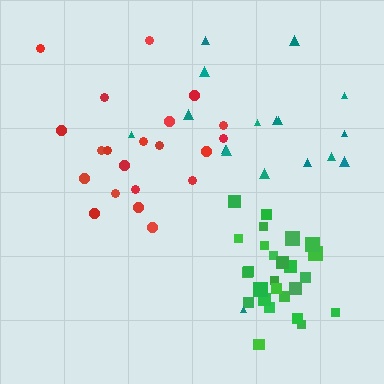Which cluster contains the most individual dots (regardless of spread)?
Green (27).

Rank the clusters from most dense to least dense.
green, red, teal.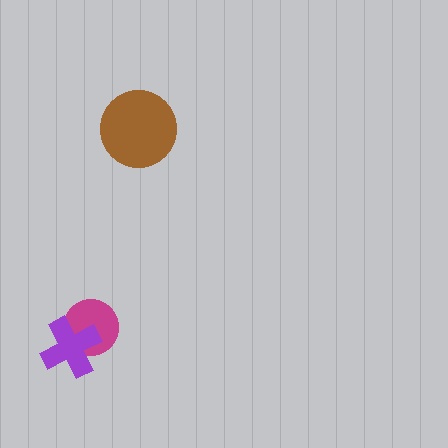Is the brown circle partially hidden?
No, no other shape covers it.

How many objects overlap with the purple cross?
1 object overlaps with the purple cross.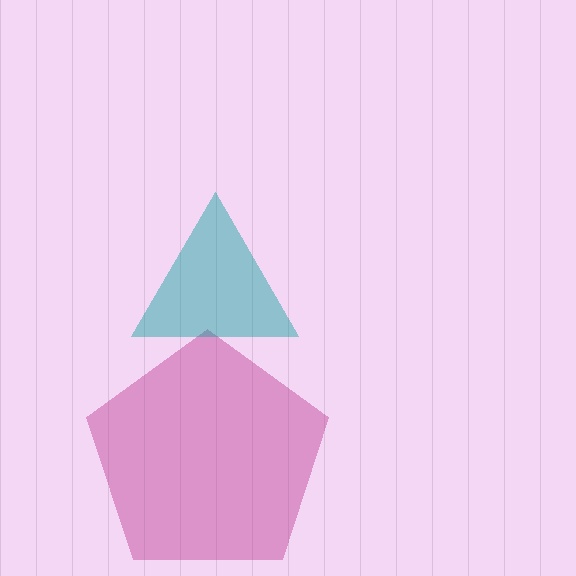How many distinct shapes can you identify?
There are 2 distinct shapes: a magenta pentagon, a teal triangle.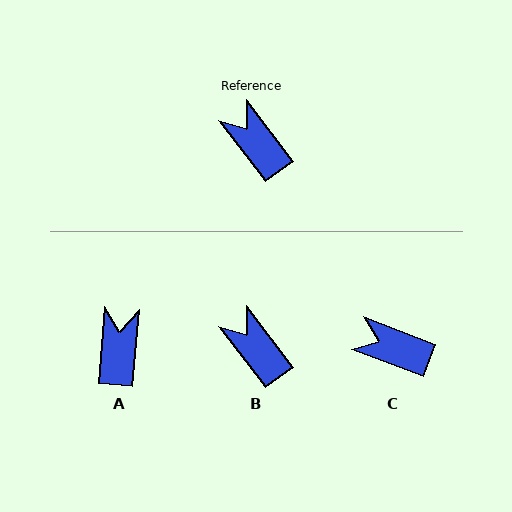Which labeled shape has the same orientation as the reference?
B.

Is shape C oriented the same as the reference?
No, it is off by about 32 degrees.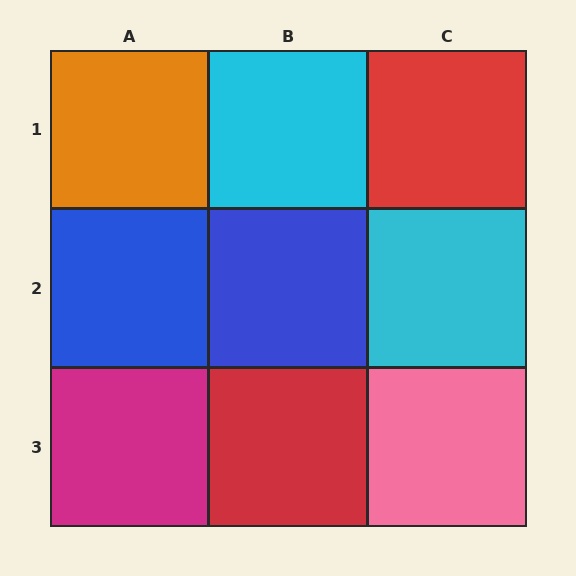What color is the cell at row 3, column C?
Pink.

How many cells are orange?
1 cell is orange.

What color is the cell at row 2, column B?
Blue.